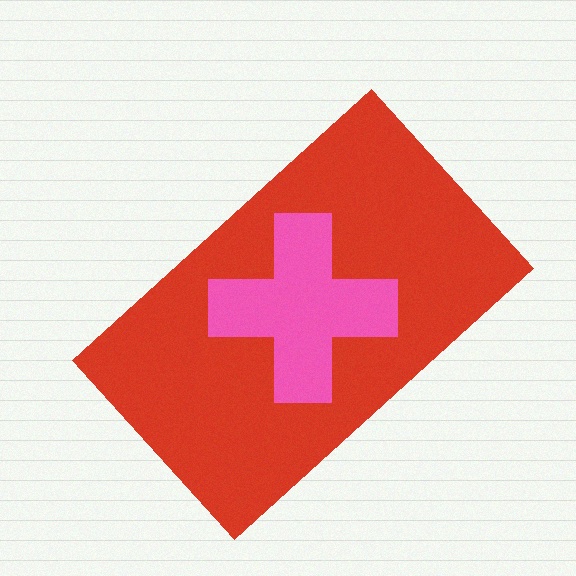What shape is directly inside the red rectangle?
The pink cross.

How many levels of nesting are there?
2.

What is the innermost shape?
The pink cross.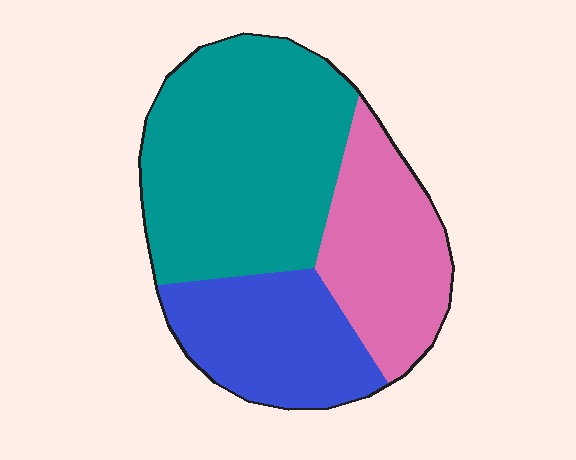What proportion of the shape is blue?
Blue covers 25% of the shape.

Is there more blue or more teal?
Teal.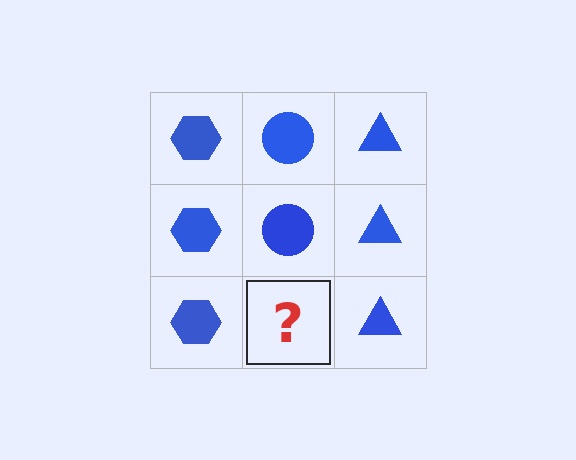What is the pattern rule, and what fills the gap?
The rule is that each column has a consistent shape. The gap should be filled with a blue circle.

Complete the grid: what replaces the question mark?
The question mark should be replaced with a blue circle.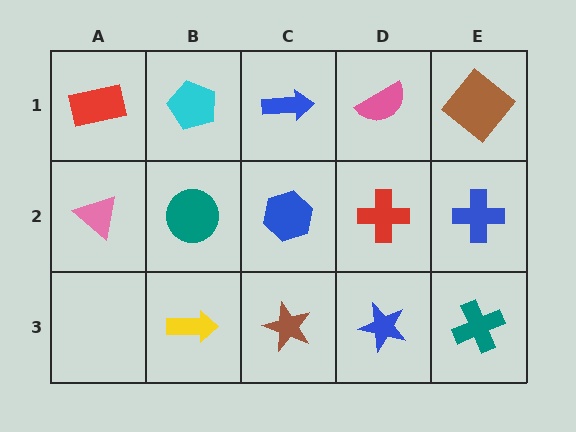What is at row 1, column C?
A blue arrow.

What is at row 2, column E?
A blue cross.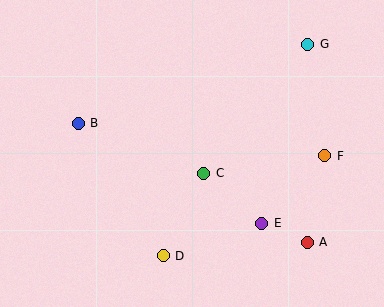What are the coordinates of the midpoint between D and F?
The midpoint between D and F is at (244, 206).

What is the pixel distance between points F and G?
The distance between F and G is 113 pixels.